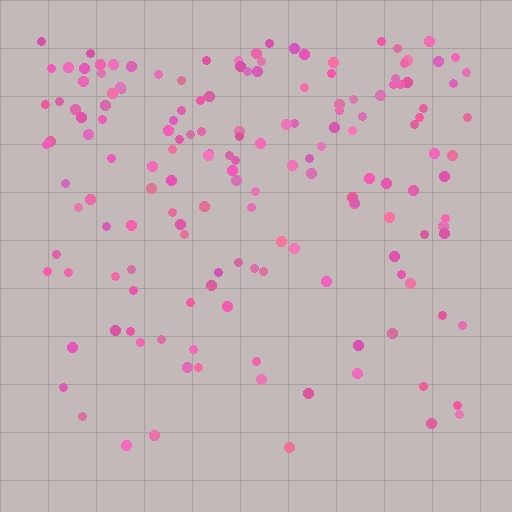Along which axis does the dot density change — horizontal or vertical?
Vertical.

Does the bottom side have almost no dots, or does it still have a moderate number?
Still a moderate number, just noticeably fewer than the top.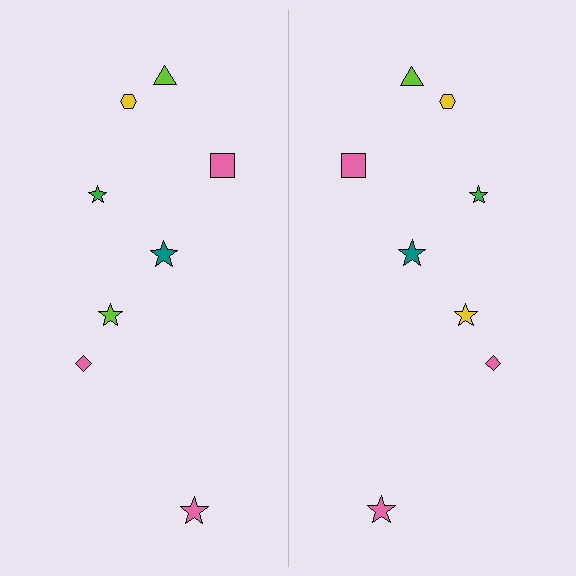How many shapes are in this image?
There are 16 shapes in this image.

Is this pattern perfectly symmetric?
No, the pattern is not perfectly symmetric. The yellow star on the right side breaks the symmetry — its mirror counterpart is lime.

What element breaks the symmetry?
The yellow star on the right side breaks the symmetry — its mirror counterpart is lime.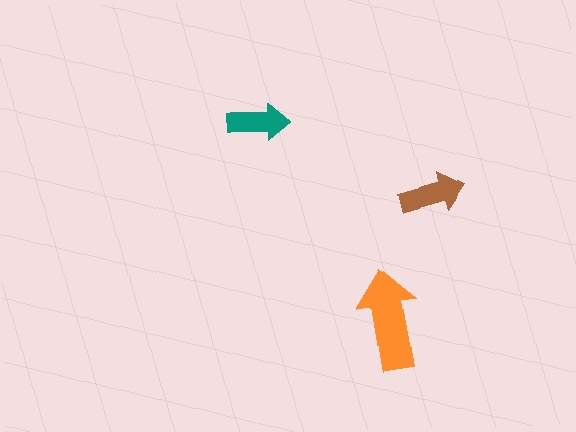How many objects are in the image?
There are 3 objects in the image.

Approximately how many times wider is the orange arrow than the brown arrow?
About 1.5 times wider.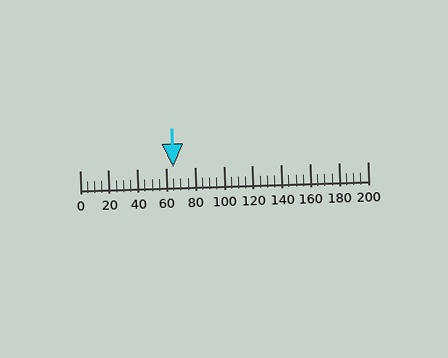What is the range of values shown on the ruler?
The ruler shows values from 0 to 200.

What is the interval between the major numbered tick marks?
The major tick marks are spaced 20 units apart.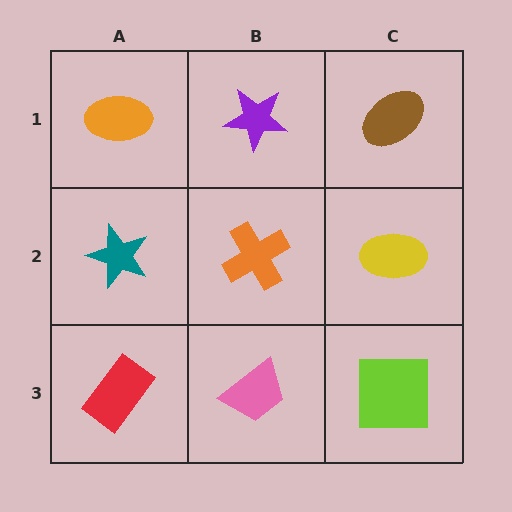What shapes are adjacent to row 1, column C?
A yellow ellipse (row 2, column C), a purple star (row 1, column B).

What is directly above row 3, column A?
A teal star.